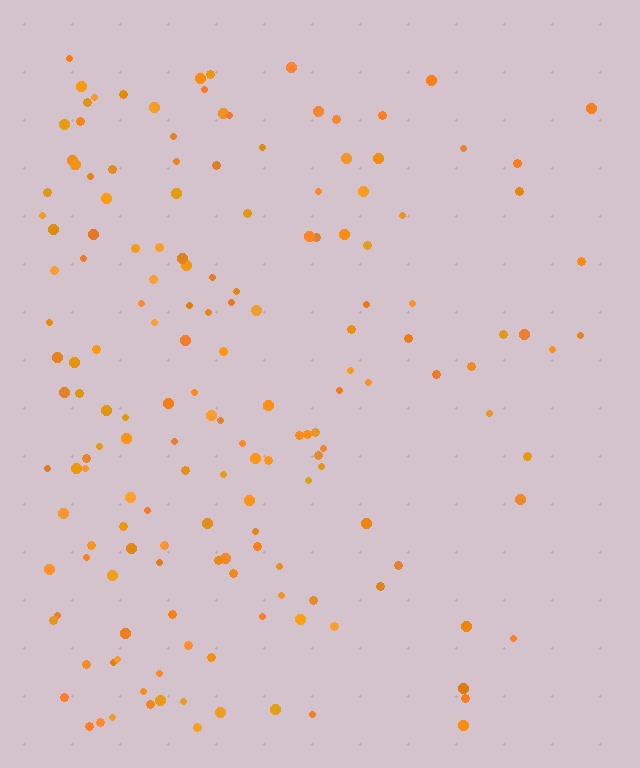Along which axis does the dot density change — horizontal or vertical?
Horizontal.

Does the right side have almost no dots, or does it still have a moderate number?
Still a moderate number, just noticeably fewer than the left.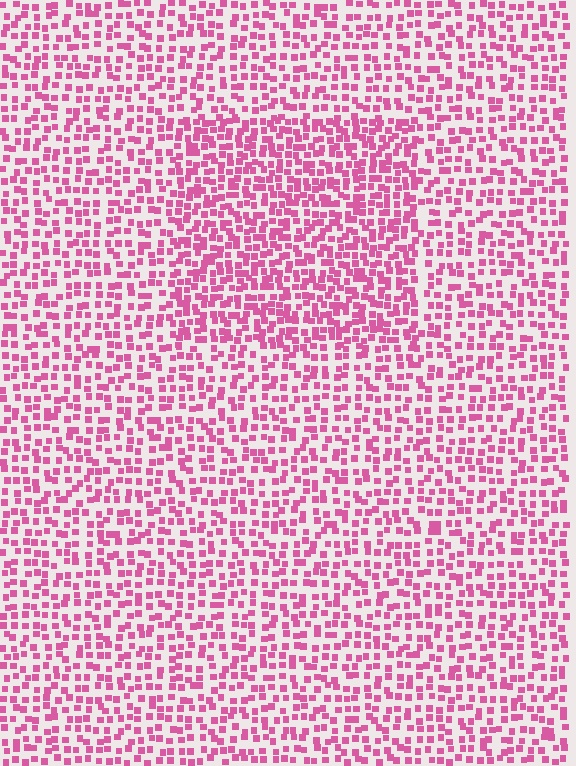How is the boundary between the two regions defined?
The boundary is defined by a change in element density (approximately 1.5x ratio). All elements are the same color, size, and shape.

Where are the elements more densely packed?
The elements are more densely packed inside the rectangle boundary.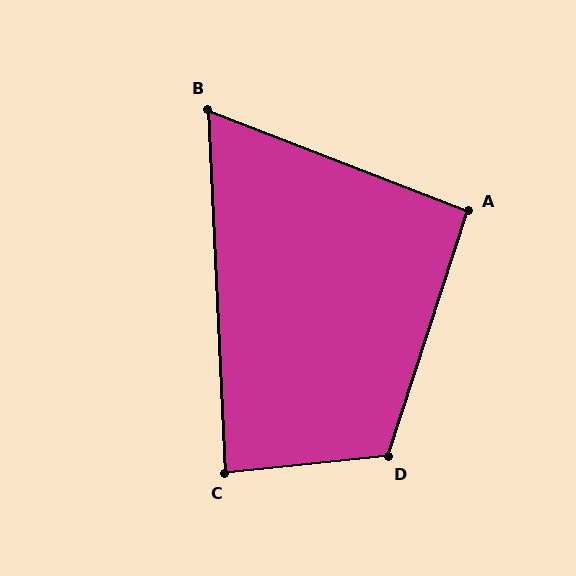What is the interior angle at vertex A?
Approximately 93 degrees (approximately right).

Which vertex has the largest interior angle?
D, at approximately 114 degrees.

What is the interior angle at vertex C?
Approximately 87 degrees (approximately right).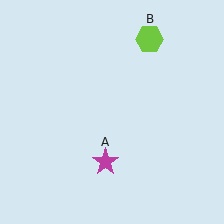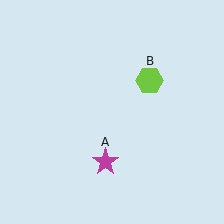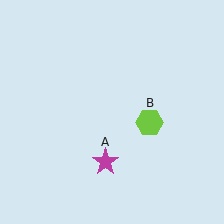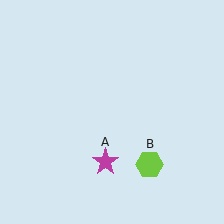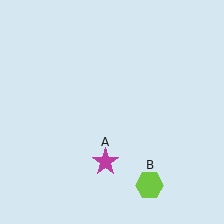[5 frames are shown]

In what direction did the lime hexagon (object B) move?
The lime hexagon (object B) moved down.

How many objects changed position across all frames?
1 object changed position: lime hexagon (object B).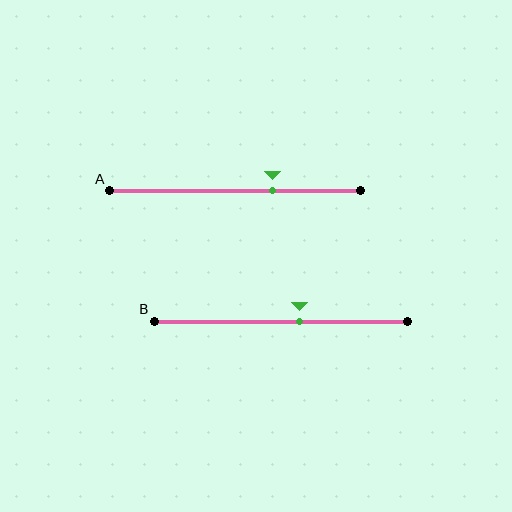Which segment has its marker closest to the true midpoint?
Segment B has its marker closest to the true midpoint.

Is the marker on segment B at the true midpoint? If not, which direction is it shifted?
No, the marker on segment B is shifted to the right by about 8% of the segment length.